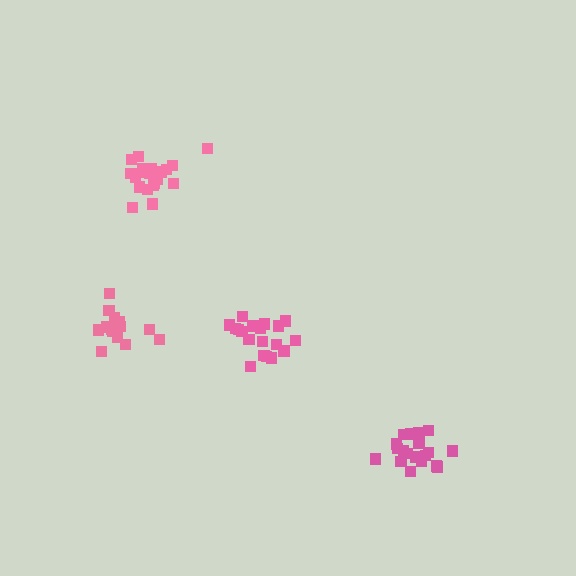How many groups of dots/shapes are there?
There are 4 groups.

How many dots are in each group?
Group 1: 20 dots, Group 2: 14 dots, Group 3: 20 dots, Group 4: 20 dots (74 total).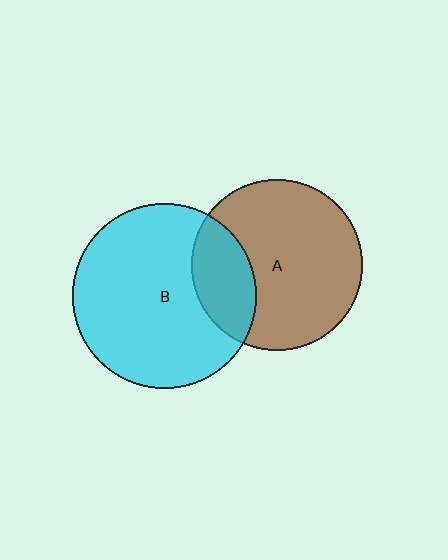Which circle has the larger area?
Circle B (cyan).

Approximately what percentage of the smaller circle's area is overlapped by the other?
Approximately 25%.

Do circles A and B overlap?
Yes.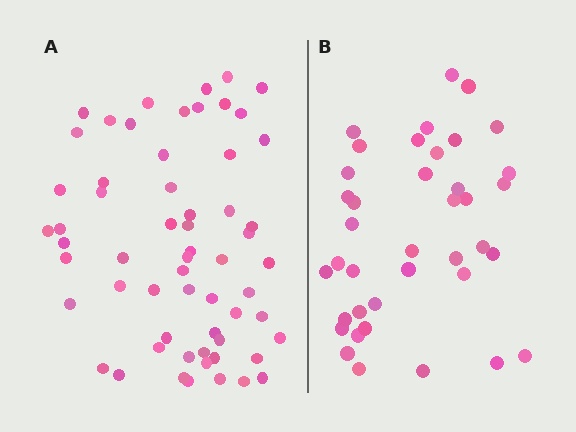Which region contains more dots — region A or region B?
Region A (the left region) has more dots.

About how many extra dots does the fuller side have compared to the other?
Region A has approximately 20 more dots than region B.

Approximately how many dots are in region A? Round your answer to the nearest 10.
About 60 dots.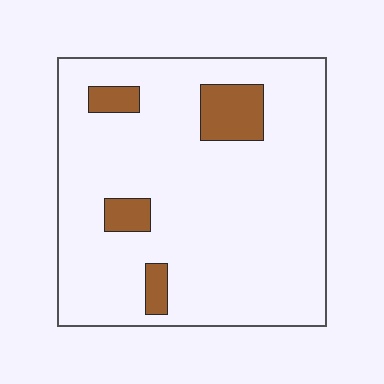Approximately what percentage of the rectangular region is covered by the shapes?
Approximately 10%.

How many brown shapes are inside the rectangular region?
4.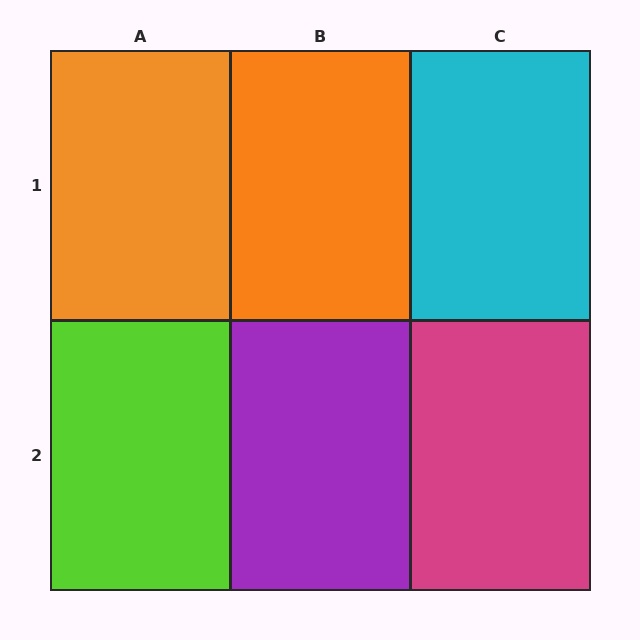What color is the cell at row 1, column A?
Orange.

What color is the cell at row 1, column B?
Orange.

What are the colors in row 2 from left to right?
Lime, purple, magenta.